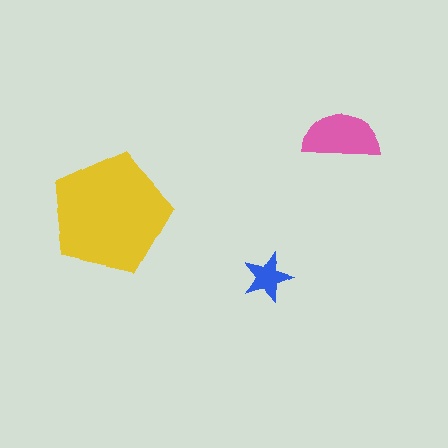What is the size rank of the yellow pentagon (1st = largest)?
1st.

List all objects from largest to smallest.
The yellow pentagon, the pink semicircle, the blue star.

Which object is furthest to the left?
The yellow pentagon is leftmost.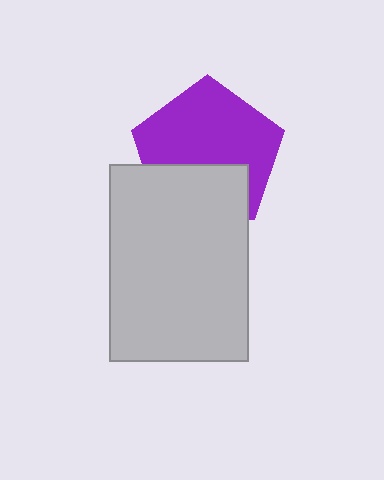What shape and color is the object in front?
The object in front is a light gray rectangle.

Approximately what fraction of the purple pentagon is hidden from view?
Roughly 36% of the purple pentagon is hidden behind the light gray rectangle.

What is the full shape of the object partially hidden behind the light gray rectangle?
The partially hidden object is a purple pentagon.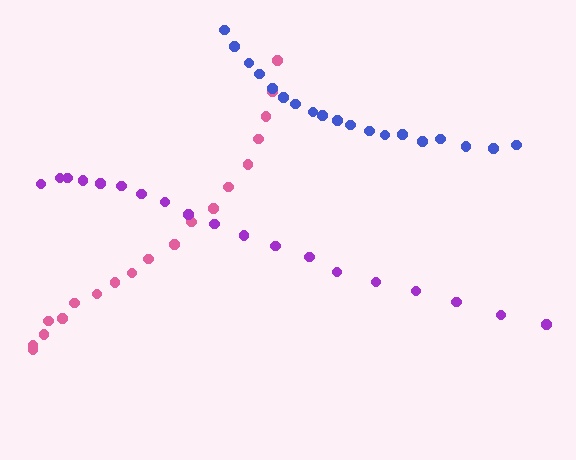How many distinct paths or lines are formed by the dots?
There are 3 distinct paths.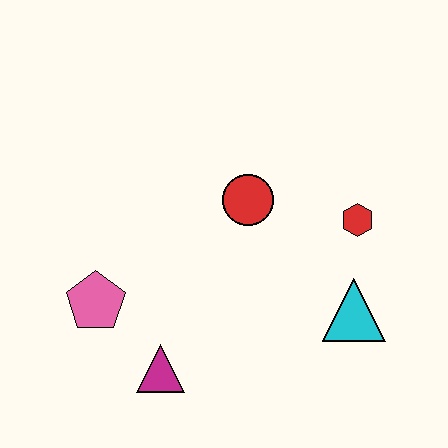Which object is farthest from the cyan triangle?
The pink pentagon is farthest from the cyan triangle.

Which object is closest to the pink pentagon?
The magenta triangle is closest to the pink pentagon.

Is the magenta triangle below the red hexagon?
Yes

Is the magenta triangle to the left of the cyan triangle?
Yes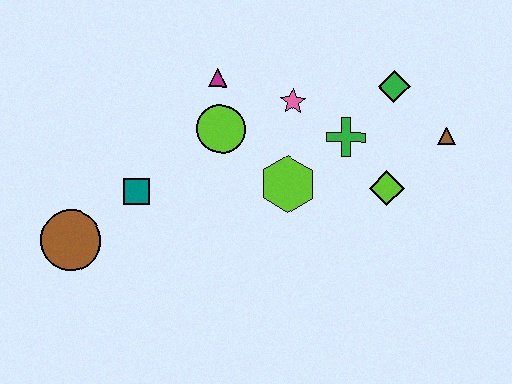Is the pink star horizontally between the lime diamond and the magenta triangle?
Yes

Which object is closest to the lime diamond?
The green cross is closest to the lime diamond.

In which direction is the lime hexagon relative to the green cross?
The lime hexagon is to the left of the green cross.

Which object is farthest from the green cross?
The brown circle is farthest from the green cross.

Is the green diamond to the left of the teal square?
No